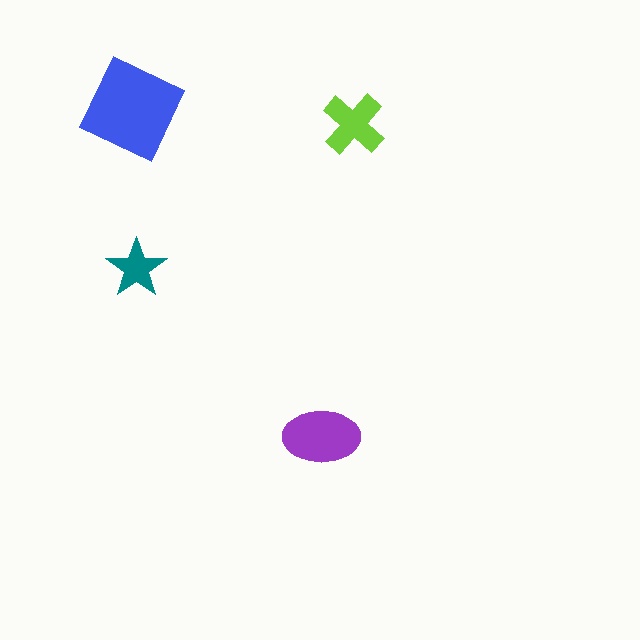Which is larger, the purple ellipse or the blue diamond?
The blue diamond.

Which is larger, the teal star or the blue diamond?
The blue diamond.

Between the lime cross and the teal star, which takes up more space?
The lime cross.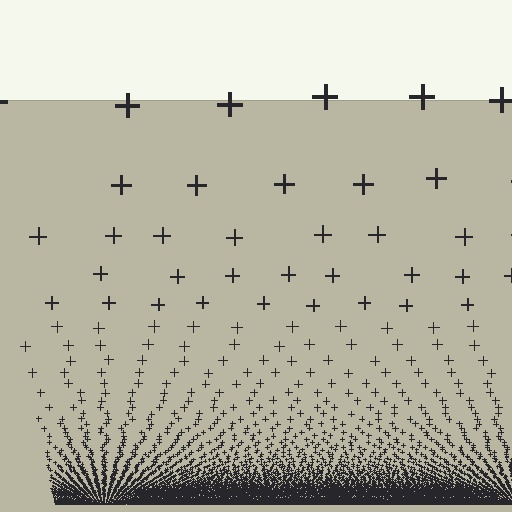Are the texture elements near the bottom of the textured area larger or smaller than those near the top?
Smaller. The gradient is inverted — elements near the bottom are smaller and denser.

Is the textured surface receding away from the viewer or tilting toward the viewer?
The surface appears to tilt toward the viewer. Texture elements get larger and sparser toward the top.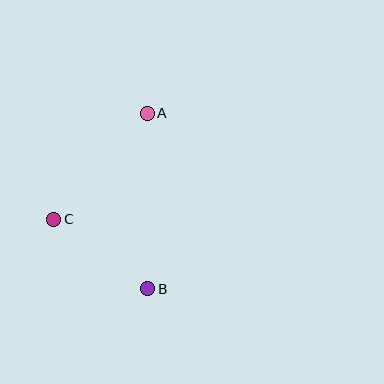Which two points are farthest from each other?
Points A and B are farthest from each other.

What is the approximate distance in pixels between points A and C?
The distance between A and C is approximately 141 pixels.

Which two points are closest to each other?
Points B and C are closest to each other.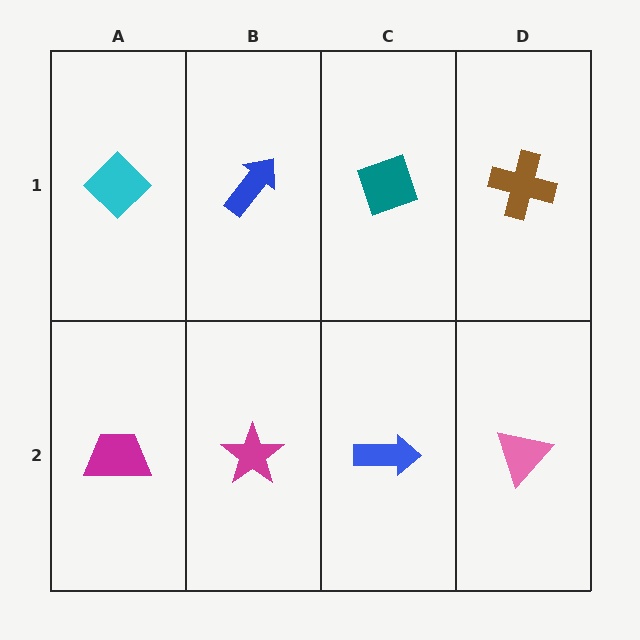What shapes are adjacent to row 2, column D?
A brown cross (row 1, column D), a blue arrow (row 2, column C).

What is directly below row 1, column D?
A pink triangle.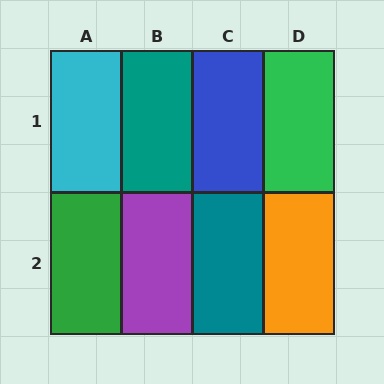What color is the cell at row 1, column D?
Green.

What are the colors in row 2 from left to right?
Green, purple, teal, orange.